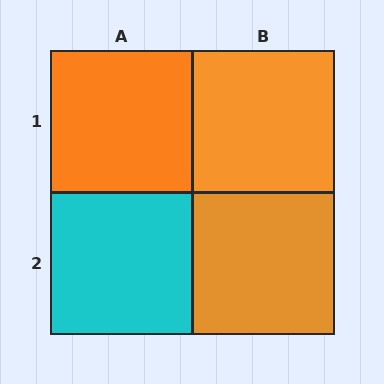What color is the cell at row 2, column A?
Cyan.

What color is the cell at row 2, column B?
Orange.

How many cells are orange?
3 cells are orange.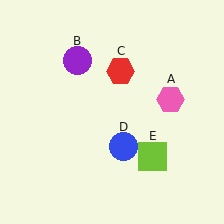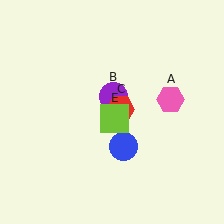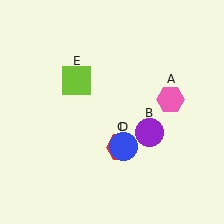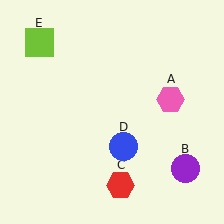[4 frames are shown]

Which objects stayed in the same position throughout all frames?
Pink hexagon (object A) and blue circle (object D) remained stationary.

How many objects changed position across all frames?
3 objects changed position: purple circle (object B), red hexagon (object C), lime square (object E).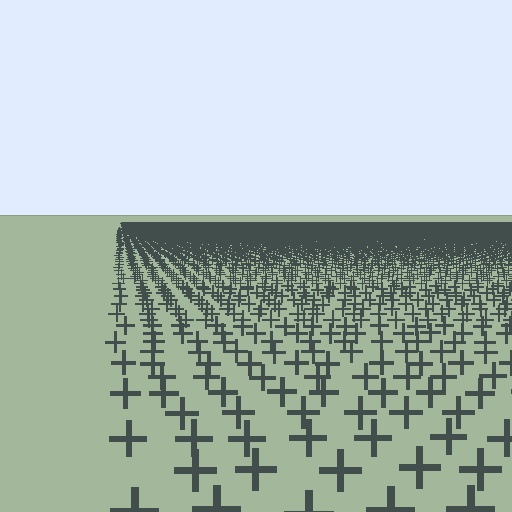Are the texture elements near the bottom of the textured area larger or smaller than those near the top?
Larger. Near the bottom, elements are closer to the viewer and appear at a bigger on-screen size.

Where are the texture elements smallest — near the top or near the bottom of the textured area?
Near the top.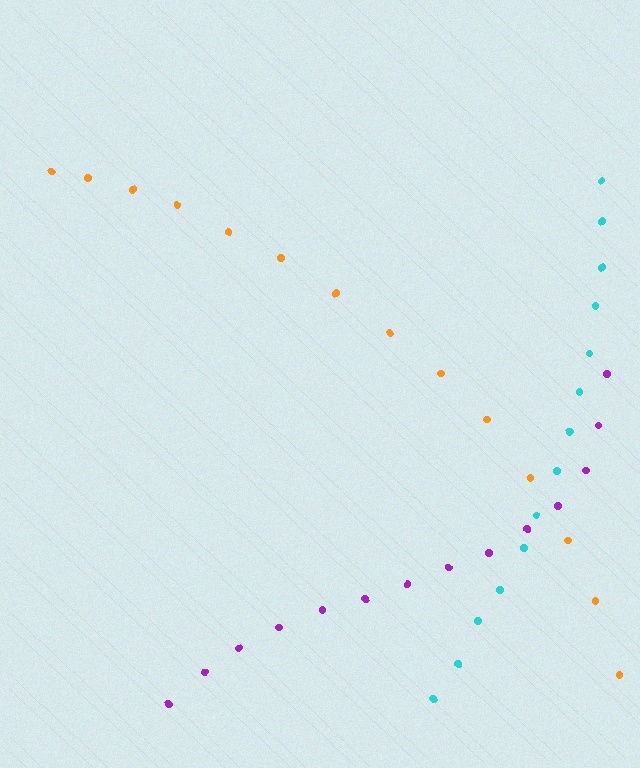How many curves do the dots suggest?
There are 3 distinct paths.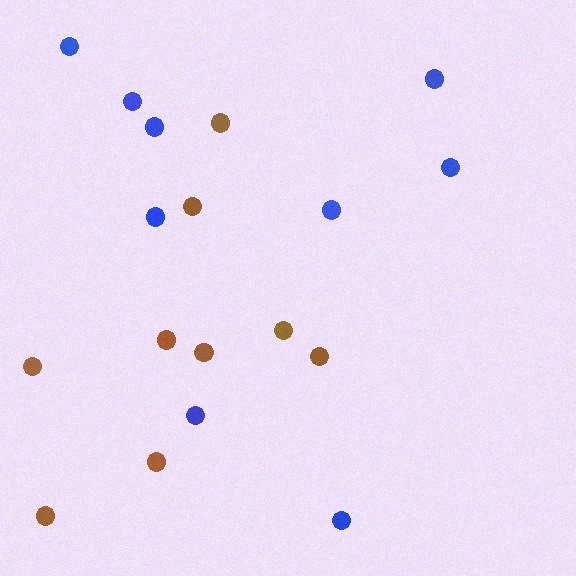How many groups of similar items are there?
There are 2 groups: one group of blue circles (9) and one group of brown circles (9).